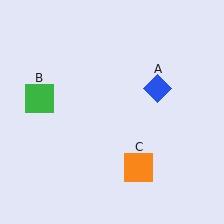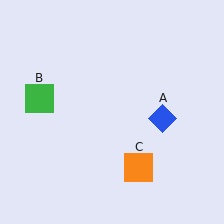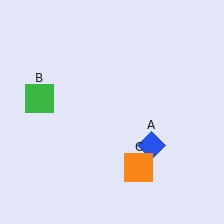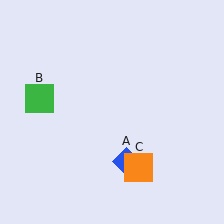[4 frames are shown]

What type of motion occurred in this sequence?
The blue diamond (object A) rotated clockwise around the center of the scene.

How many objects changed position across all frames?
1 object changed position: blue diamond (object A).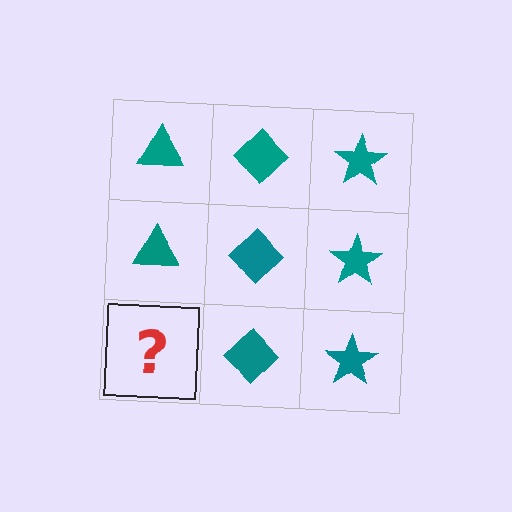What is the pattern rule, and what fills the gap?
The rule is that each column has a consistent shape. The gap should be filled with a teal triangle.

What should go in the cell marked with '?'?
The missing cell should contain a teal triangle.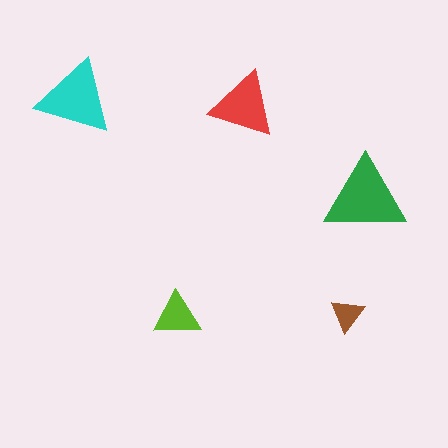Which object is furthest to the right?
The green triangle is rightmost.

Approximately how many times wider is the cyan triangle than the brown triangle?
About 2 times wider.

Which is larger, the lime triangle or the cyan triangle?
The cyan one.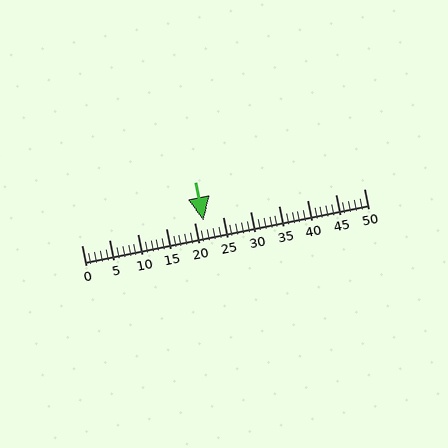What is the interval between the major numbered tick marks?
The major tick marks are spaced 5 units apart.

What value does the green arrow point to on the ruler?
The green arrow points to approximately 22.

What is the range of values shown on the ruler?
The ruler shows values from 0 to 50.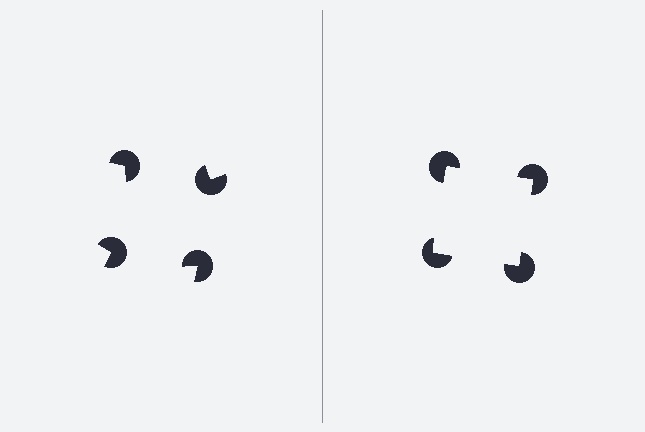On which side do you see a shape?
An illusory square appears on the right side. On the left side the wedge cuts are rotated, so no coherent shape forms.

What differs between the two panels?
The pac-man discs are positioned identically on both sides; only the wedge orientations differ. On the right they align to a square; on the left they are misaligned.